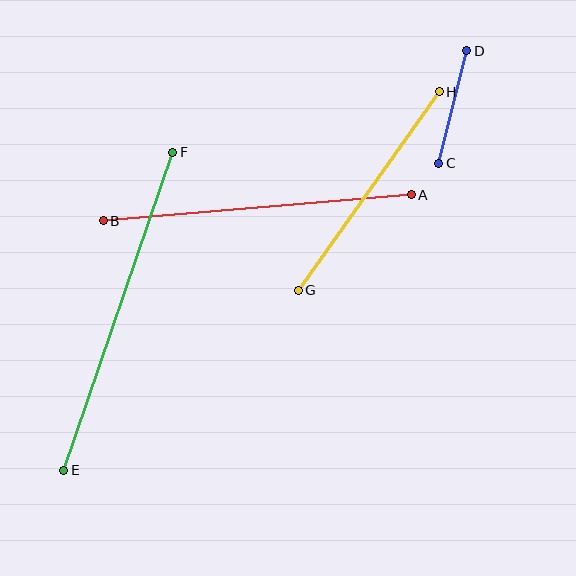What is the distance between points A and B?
The distance is approximately 309 pixels.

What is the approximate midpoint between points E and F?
The midpoint is at approximately (118, 311) pixels.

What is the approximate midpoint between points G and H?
The midpoint is at approximately (369, 191) pixels.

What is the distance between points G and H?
The distance is approximately 243 pixels.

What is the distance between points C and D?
The distance is approximately 116 pixels.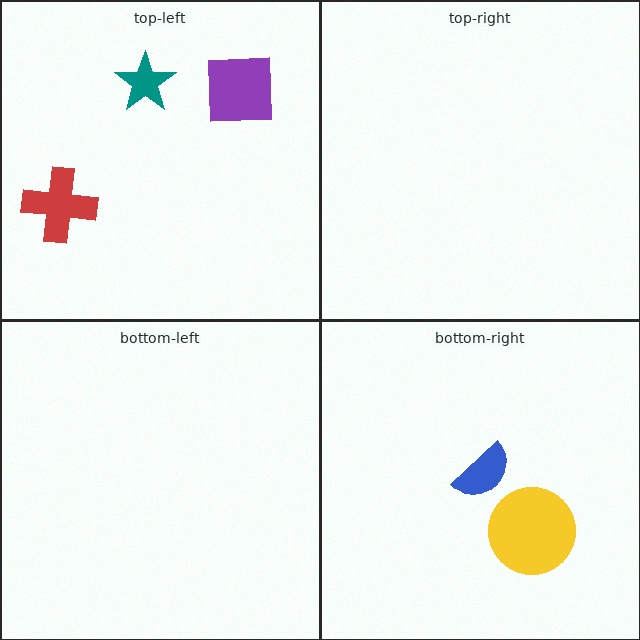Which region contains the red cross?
The top-left region.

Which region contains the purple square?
The top-left region.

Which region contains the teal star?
The top-left region.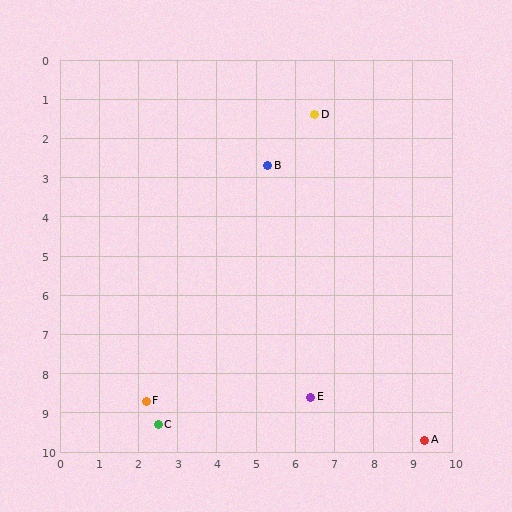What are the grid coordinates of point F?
Point F is at approximately (2.2, 8.7).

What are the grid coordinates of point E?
Point E is at approximately (6.4, 8.6).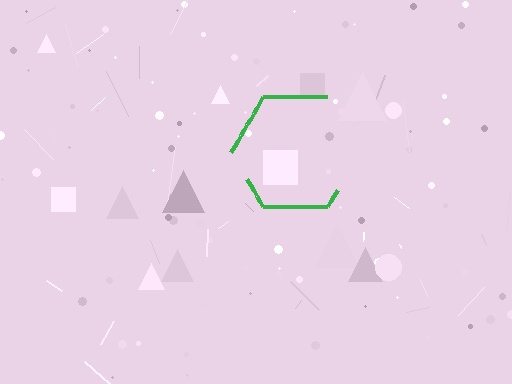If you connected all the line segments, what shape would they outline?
They would outline a hexagon.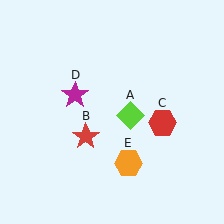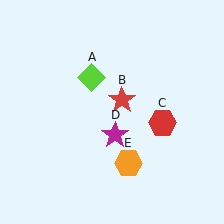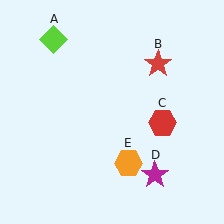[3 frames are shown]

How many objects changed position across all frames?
3 objects changed position: lime diamond (object A), red star (object B), magenta star (object D).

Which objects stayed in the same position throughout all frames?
Red hexagon (object C) and orange hexagon (object E) remained stationary.